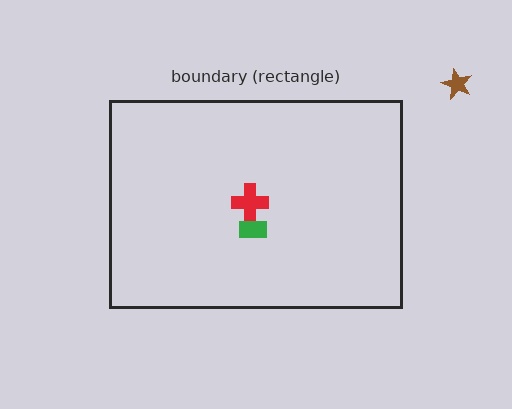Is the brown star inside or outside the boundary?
Outside.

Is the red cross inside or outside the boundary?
Inside.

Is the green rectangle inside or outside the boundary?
Inside.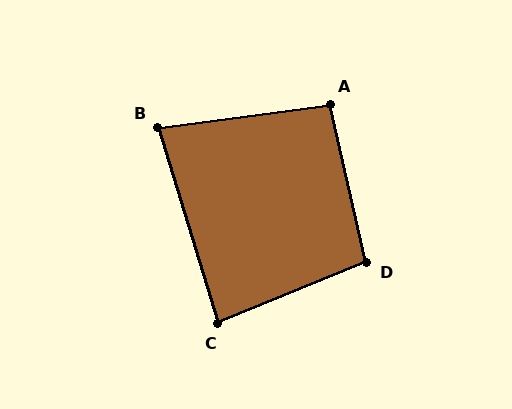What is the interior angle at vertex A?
Approximately 95 degrees (obtuse).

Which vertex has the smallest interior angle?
B, at approximately 80 degrees.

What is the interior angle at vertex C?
Approximately 85 degrees (acute).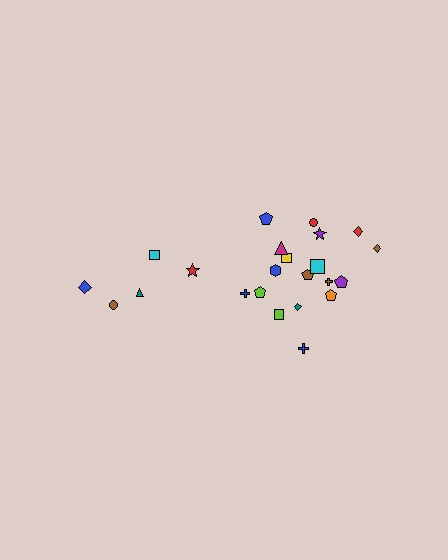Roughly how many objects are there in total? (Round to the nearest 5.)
Roughly 25 objects in total.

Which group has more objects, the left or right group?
The right group.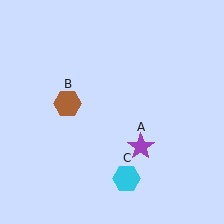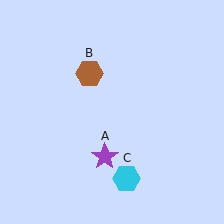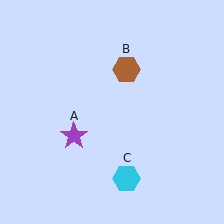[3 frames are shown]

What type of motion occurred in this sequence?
The purple star (object A), brown hexagon (object B) rotated clockwise around the center of the scene.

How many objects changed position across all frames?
2 objects changed position: purple star (object A), brown hexagon (object B).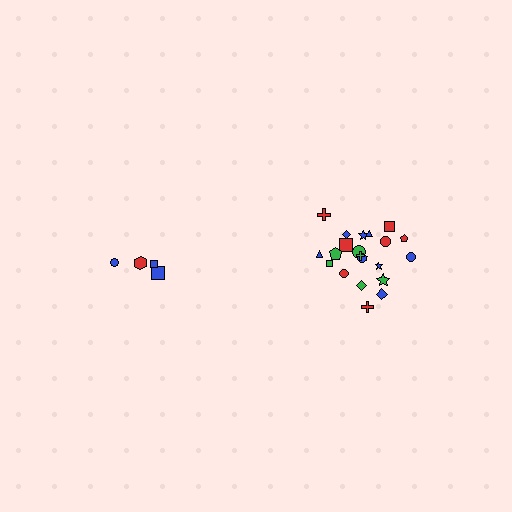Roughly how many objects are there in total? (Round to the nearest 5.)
Roughly 25 objects in total.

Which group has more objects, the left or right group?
The right group.